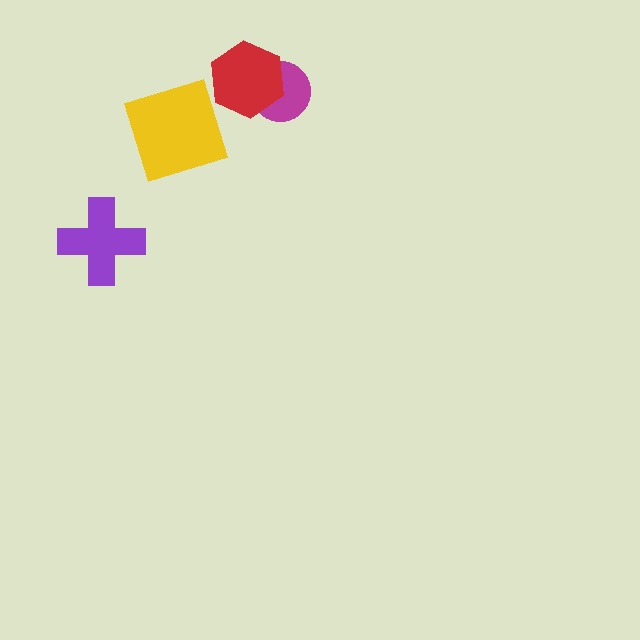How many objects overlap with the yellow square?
0 objects overlap with the yellow square.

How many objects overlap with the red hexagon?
1 object overlaps with the red hexagon.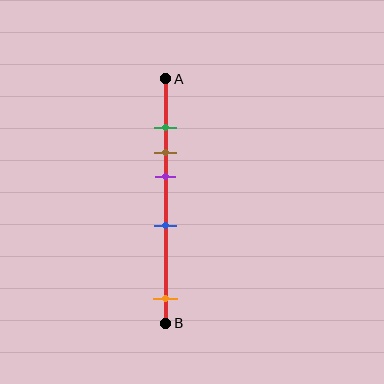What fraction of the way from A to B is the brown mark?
The brown mark is approximately 30% (0.3) of the way from A to B.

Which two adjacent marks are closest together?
The green and brown marks are the closest adjacent pair.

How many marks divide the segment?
There are 5 marks dividing the segment.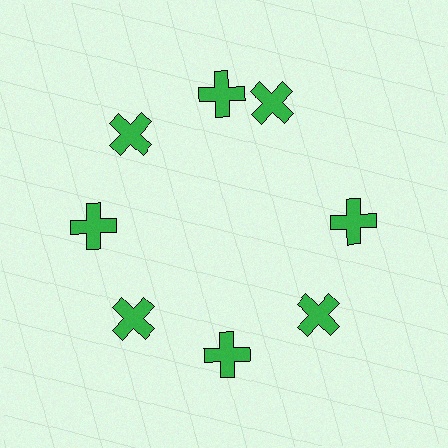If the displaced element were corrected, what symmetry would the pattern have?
It would have 8-fold rotational symmetry — the pattern would map onto itself every 45 degrees.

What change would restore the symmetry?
The symmetry would be restored by rotating it back into even spacing with its neighbors so that all 8 crosses sit at equal angles and equal distance from the center.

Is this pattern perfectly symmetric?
No. The 8 green crosses are arranged in a ring, but one element near the 2 o'clock position is rotated out of alignment along the ring, breaking the 8-fold rotational symmetry.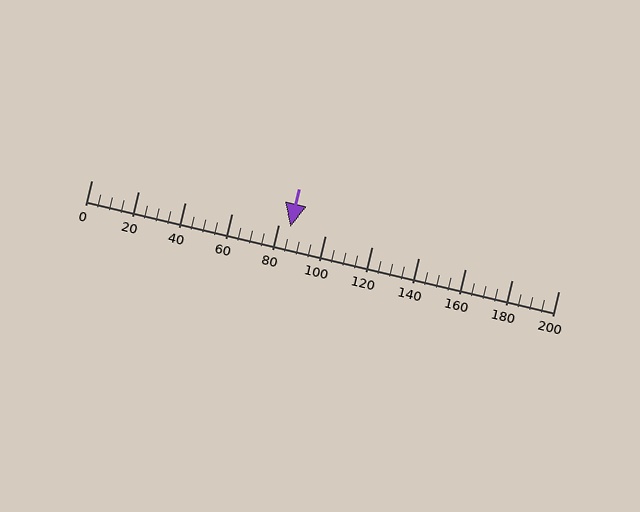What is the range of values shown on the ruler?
The ruler shows values from 0 to 200.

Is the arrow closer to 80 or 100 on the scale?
The arrow is closer to 80.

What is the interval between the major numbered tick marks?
The major tick marks are spaced 20 units apart.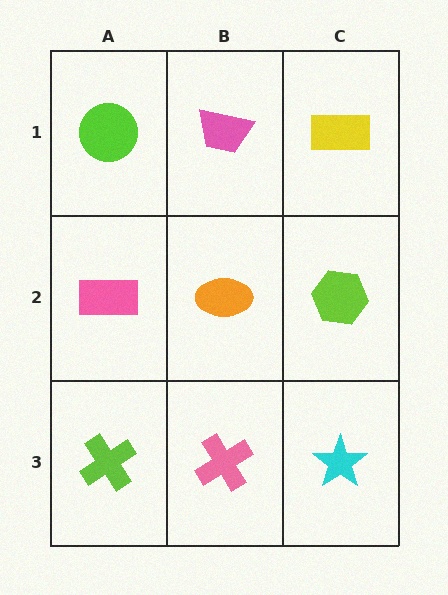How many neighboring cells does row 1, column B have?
3.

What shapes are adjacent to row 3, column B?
An orange ellipse (row 2, column B), a lime cross (row 3, column A), a cyan star (row 3, column C).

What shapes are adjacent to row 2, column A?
A lime circle (row 1, column A), a lime cross (row 3, column A), an orange ellipse (row 2, column B).